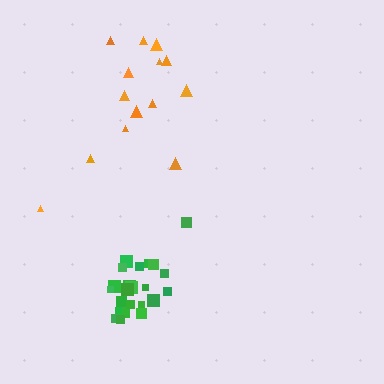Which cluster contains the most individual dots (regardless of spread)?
Green (24).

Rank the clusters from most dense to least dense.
green, orange.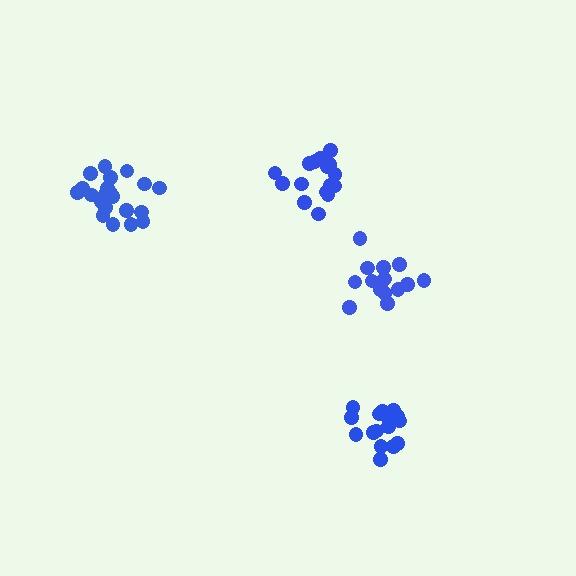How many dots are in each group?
Group 1: 21 dots, Group 2: 18 dots, Group 3: 17 dots, Group 4: 15 dots (71 total).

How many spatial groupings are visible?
There are 4 spatial groupings.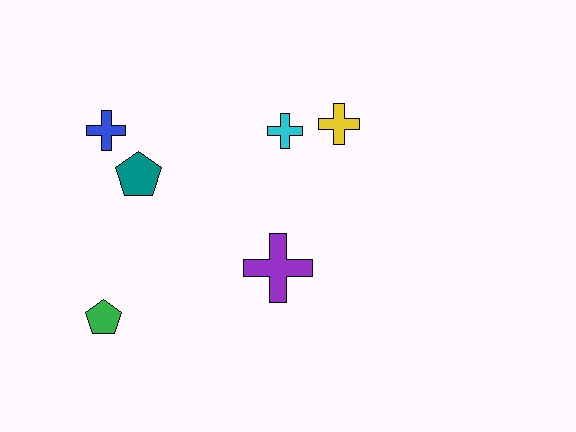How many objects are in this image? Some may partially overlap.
There are 6 objects.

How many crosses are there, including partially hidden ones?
There are 4 crosses.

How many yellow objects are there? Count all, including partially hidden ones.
There is 1 yellow object.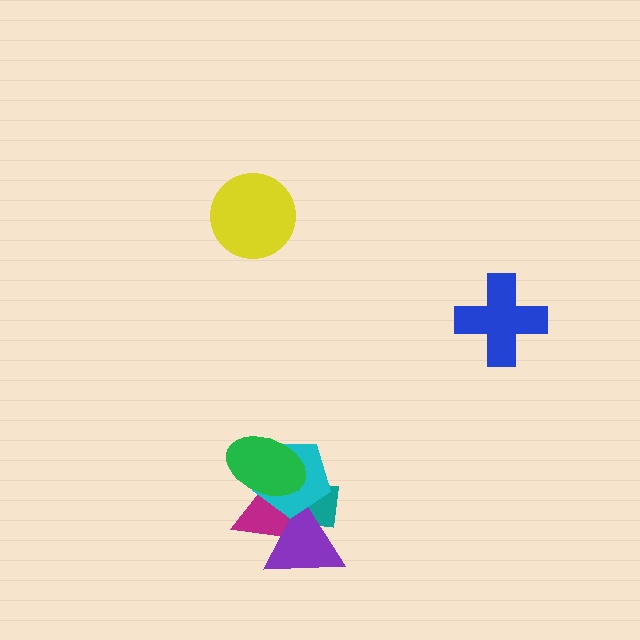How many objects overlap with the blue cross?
0 objects overlap with the blue cross.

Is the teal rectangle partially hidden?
Yes, it is partially covered by another shape.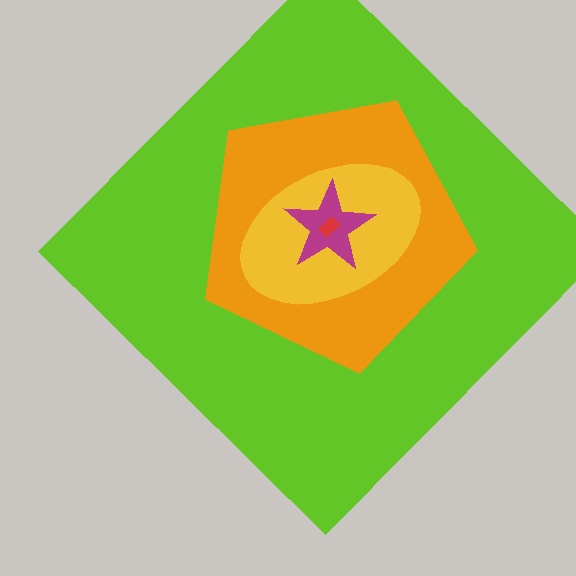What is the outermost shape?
The lime diamond.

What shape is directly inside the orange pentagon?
The yellow ellipse.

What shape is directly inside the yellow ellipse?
The magenta star.